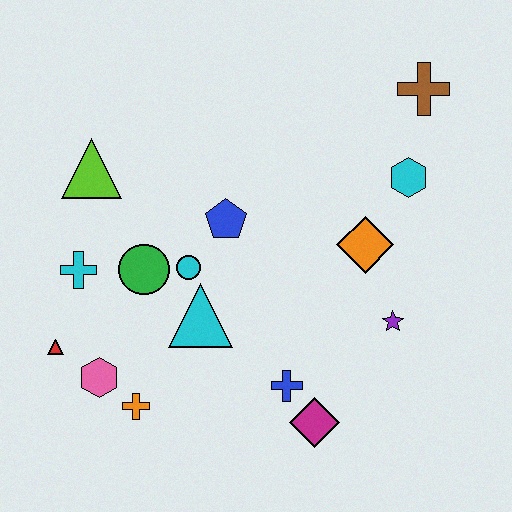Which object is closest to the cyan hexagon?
The orange diamond is closest to the cyan hexagon.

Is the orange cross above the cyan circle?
No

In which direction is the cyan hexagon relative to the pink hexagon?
The cyan hexagon is to the right of the pink hexagon.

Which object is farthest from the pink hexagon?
The brown cross is farthest from the pink hexagon.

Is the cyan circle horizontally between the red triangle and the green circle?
No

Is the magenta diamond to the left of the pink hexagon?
No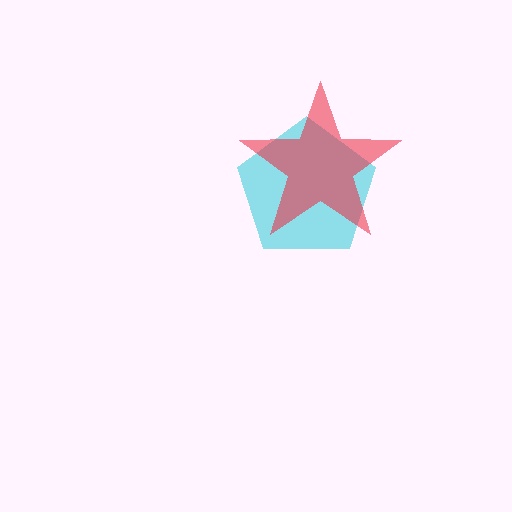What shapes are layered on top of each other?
The layered shapes are: a cyan pentagon, a red star.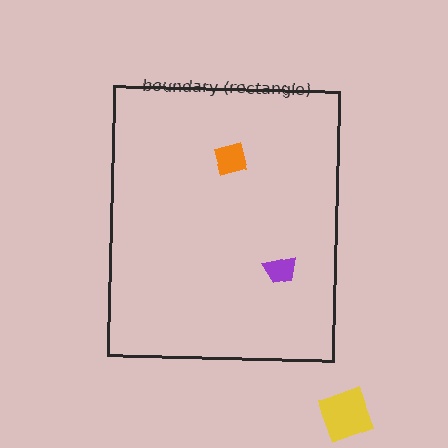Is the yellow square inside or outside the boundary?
Outside.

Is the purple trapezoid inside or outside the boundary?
Inside.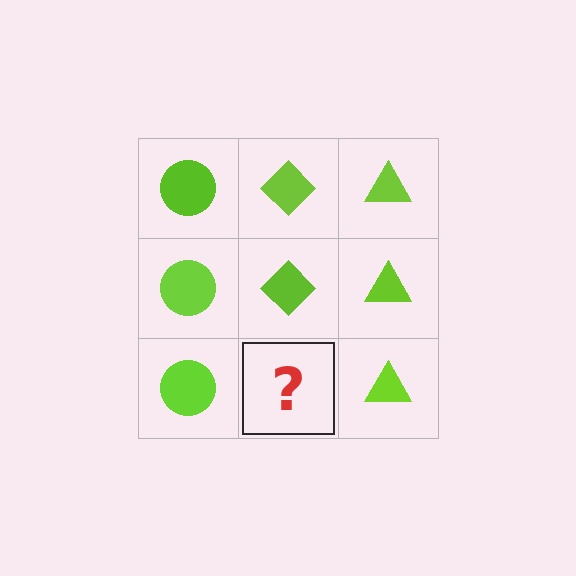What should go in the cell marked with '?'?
The missing cell should contain a lime diamond.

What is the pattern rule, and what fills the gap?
The rule is that each column has a consistent shape. The gap should be filled with a lime diamond.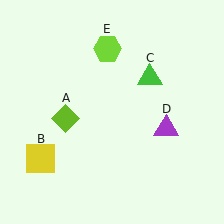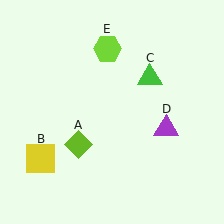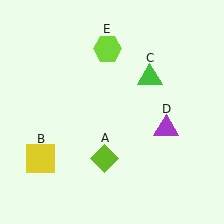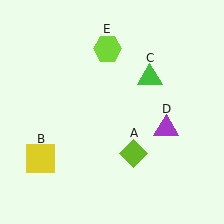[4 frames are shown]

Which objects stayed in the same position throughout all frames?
Yellow square (object B) and green triangle (object C) and purple triangle (object D) and lime hexagon (object E) remained stationary.